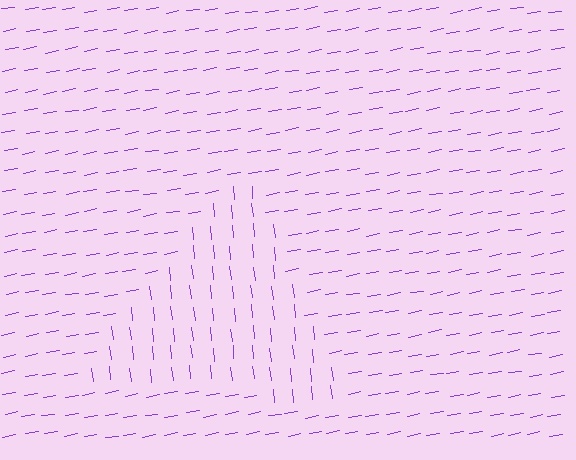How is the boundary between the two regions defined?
The boundary is defined purely by a change in line orientation (approximately 86 degrees difference). All lines are the same color and thickness.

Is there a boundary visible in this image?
Yes, there is a texture boundary formed by a change in line orientation.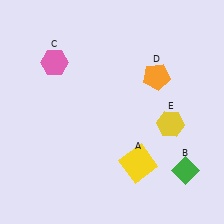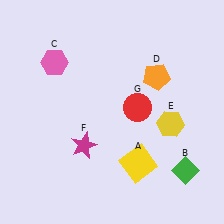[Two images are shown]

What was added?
A magenta star (F), a red circle (G) were added in Image 2.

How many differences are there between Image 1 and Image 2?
There are 2 differences between the two images.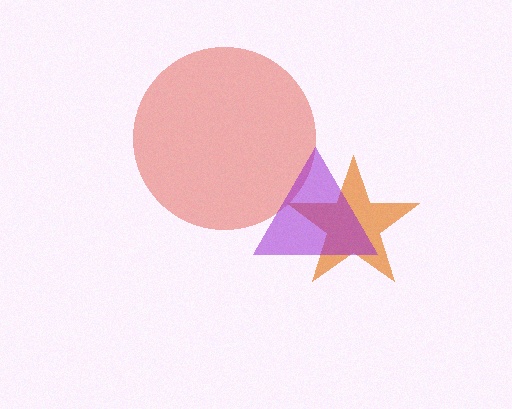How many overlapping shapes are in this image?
There are 3 overlapping shapes in the image.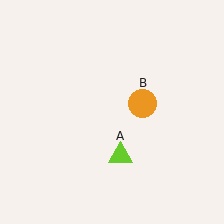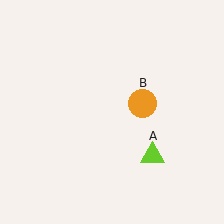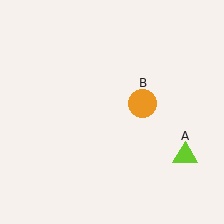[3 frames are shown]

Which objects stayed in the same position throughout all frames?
Orange circle (object B) remained stationary.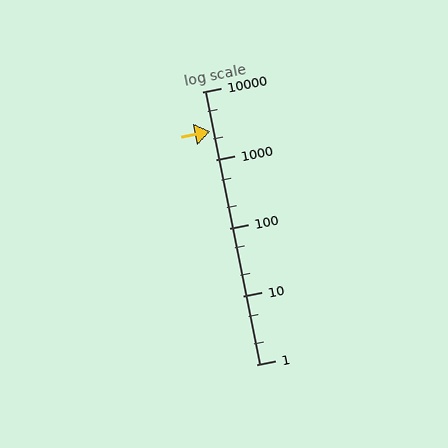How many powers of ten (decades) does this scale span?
The scale spans 4 decades, from 1 to 10000.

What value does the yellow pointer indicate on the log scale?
The pointer indicates approximately 2600.